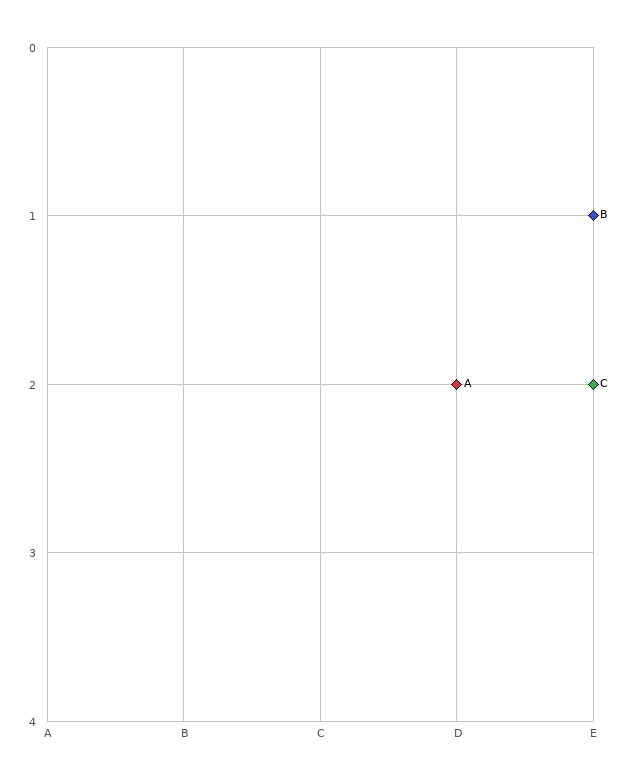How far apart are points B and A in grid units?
Points B and A are 1 column and 1 row apart (about 1.4 grid units diagonally).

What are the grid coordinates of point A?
Point A is at grid coordinates (D, 2).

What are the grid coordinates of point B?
Point B is at grid coordinates (E, 1).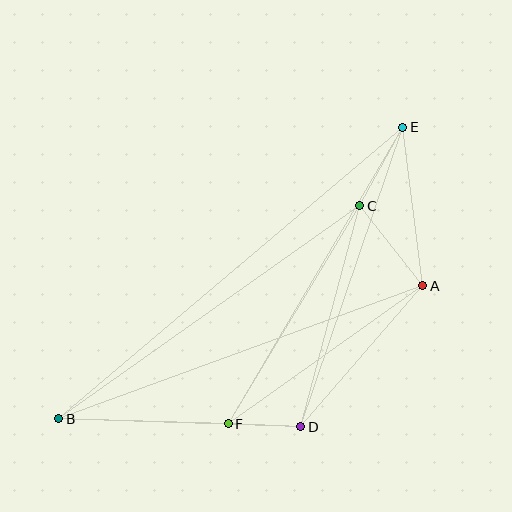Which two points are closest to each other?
Points D and F are closest to each other.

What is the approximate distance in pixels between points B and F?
The distance between B and F is approximately 170 pixels.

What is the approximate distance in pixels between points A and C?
The distance between A and C is approximately 102 pixels.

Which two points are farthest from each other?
Points B and E are farthest from each other.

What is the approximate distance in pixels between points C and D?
The distance between C and D is approximately 228 pixels.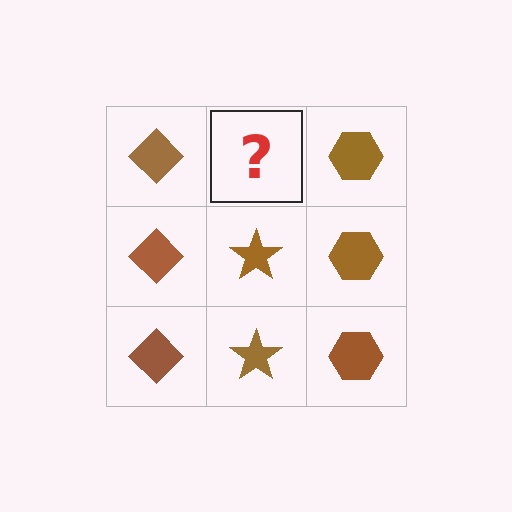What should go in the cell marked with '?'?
The missing cell should contain a brown star.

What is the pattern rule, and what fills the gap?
The rule is that each column has a consistent shape. The gap should be filled with a brown star.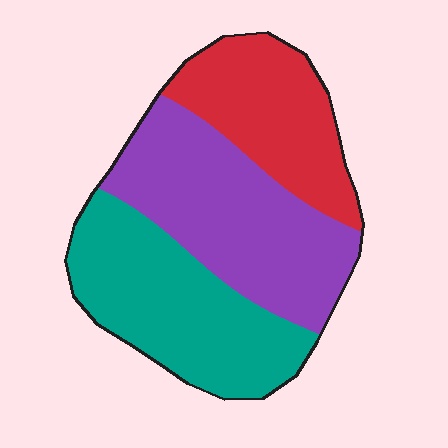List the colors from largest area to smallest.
From largest to smallest: purple, teal, red.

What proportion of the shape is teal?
Teal covers about 35% of the shape.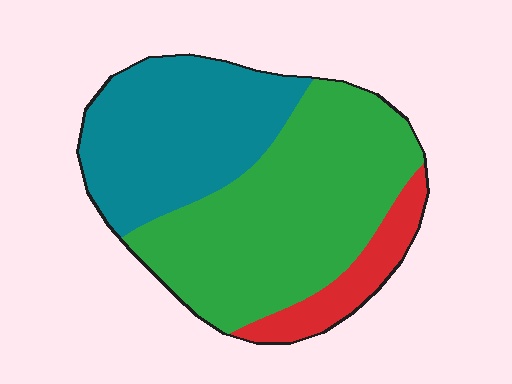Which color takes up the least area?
Red, at roughly 10%.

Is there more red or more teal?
Teal.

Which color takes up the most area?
Green, at roughly 50%.